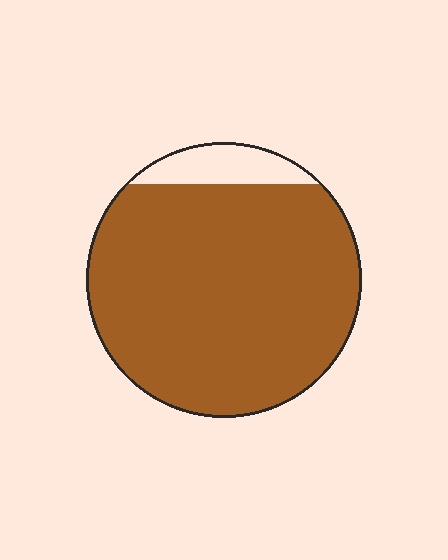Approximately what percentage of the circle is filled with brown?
Approximately 90%.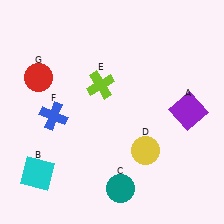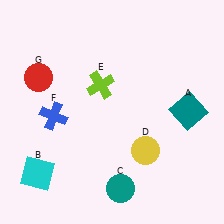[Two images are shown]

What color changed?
The square (A) changed from purple in Image 1 to teal in Image 2.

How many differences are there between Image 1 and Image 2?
There is 1 difference between the two images.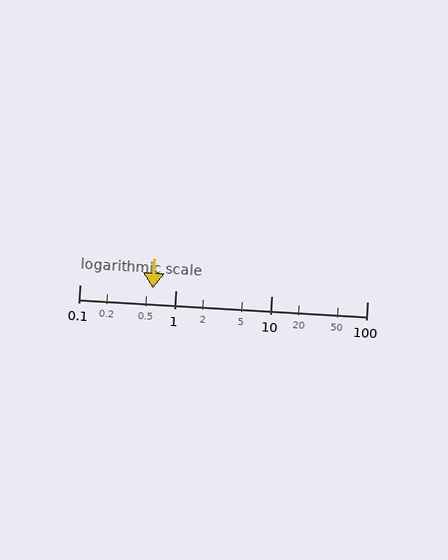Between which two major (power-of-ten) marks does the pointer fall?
The pointer is between 0.1 and 1.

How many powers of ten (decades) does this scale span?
The scale spans 3 decades, from 0.1 to 100.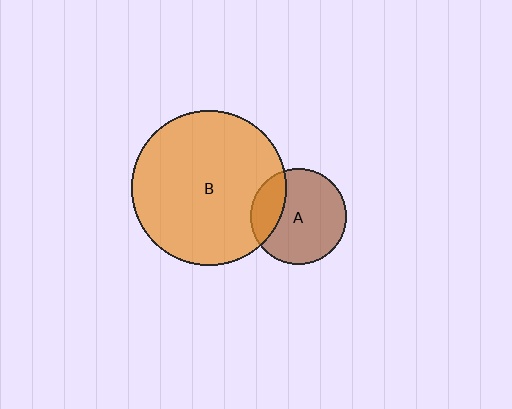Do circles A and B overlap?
Yes.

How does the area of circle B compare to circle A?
Approximately 2.6 times.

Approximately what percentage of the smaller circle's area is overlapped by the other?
Approximately 25%.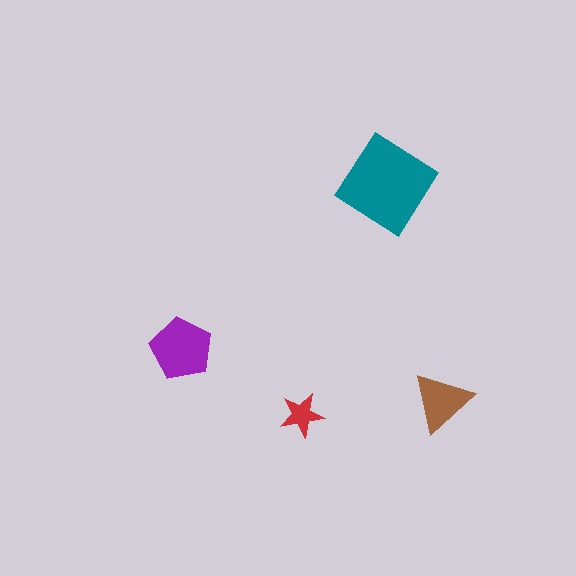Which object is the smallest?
The red star.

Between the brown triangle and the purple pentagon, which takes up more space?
The purple pentagon.